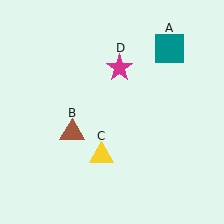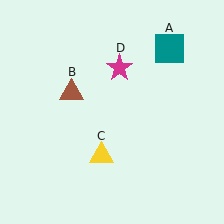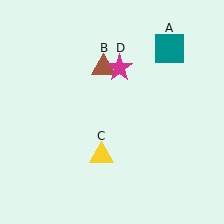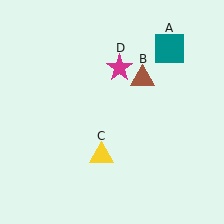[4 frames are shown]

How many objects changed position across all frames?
1 object changed position: brown triangle (object B).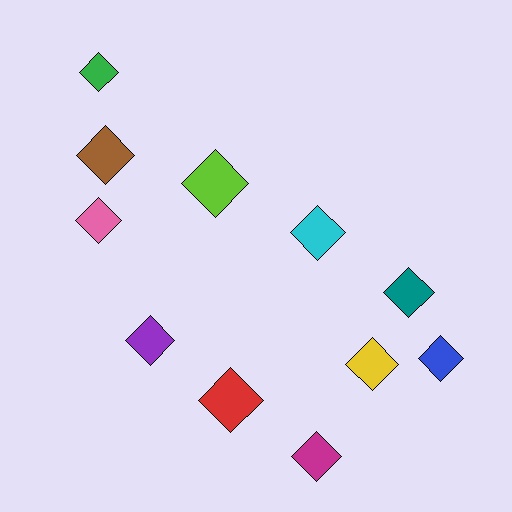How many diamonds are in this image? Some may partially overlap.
There are 11 diamonds.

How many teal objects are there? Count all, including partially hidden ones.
There is 1 teal object.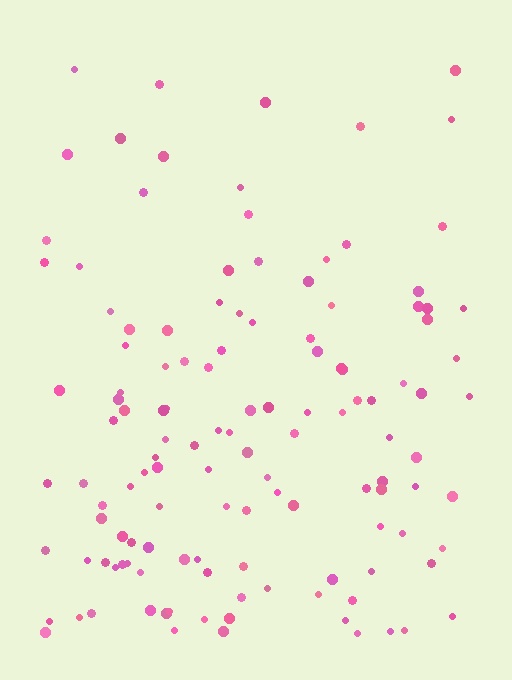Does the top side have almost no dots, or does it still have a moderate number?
Still a moderate number, just noticeably fewer than the bottom.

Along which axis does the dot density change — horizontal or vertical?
Vertical.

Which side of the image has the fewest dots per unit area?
The top.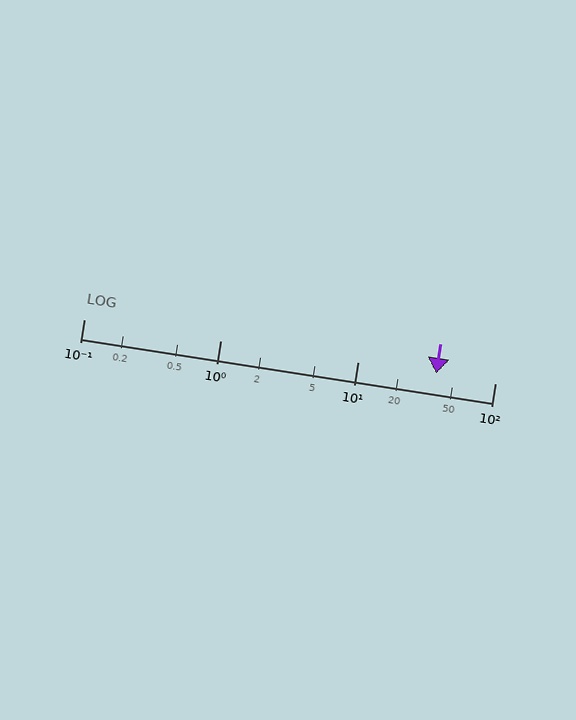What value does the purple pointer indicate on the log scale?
The pointer indicates approximately 37.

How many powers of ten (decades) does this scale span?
The scale spans 3 decades, from 0.1 to 100.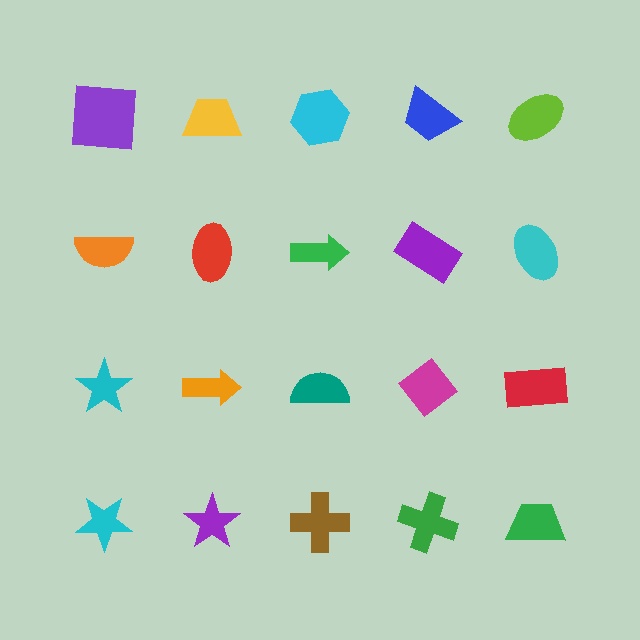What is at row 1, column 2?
A yellow trapezoid.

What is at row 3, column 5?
A red rectangle.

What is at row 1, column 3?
A cyan hexagon.